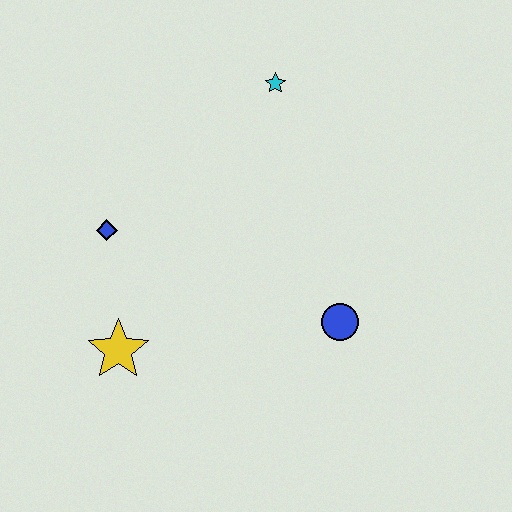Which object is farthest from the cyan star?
The yellow star is farthest from the cyan star.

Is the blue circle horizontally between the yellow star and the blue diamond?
No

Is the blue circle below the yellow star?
No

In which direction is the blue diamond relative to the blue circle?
The blue diamond is to the left of the blue circle.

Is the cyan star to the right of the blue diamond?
Yes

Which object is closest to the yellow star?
The blue diamond is closest to the yellow star.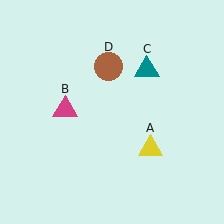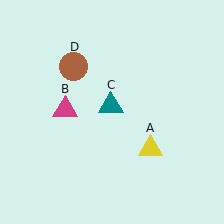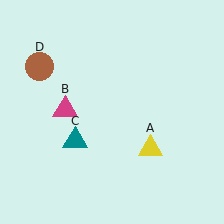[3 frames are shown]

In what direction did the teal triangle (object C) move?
The teal triangle (object C) moved down and to the left.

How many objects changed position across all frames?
2 objects changed position: teal triangle (object C), brown circle (object D).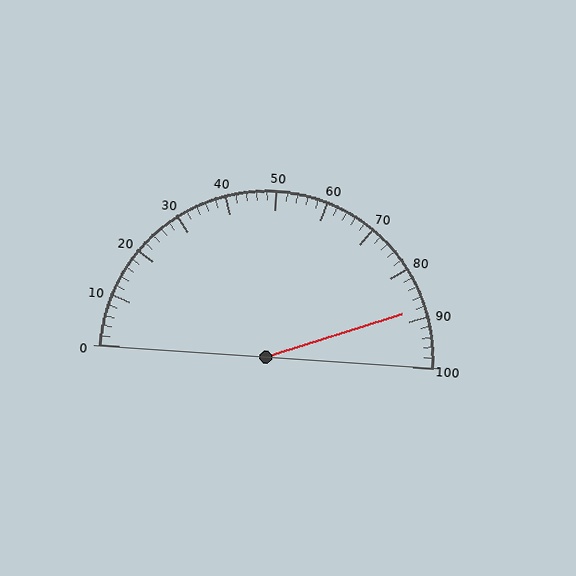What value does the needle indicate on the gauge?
The needle indicates approximately 88.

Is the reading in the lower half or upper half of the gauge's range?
The reading is in the upper half of the range (0 to 100).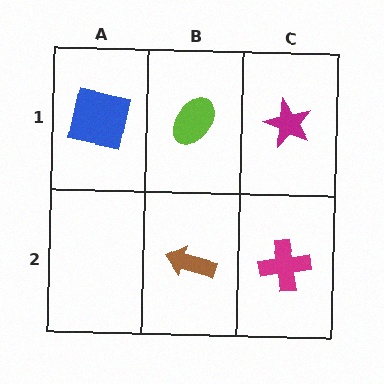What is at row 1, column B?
A lime ellipse.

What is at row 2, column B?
A brown arrow.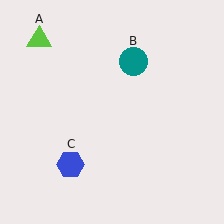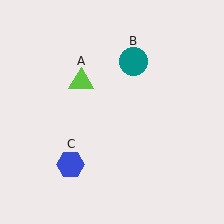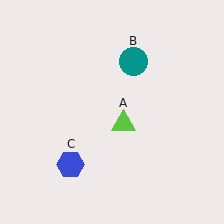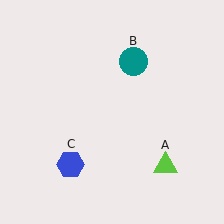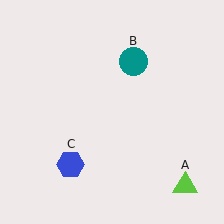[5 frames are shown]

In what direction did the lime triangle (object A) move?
The lime triangle (object A) moved down and to the right.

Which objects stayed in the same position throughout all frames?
Teal circle (object B) and blue hexagon (object C) remained stationary.